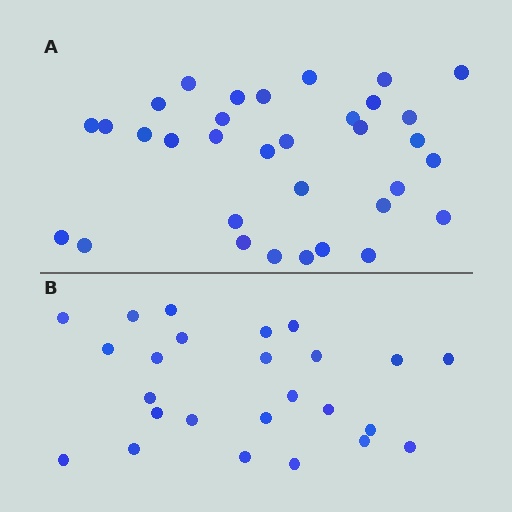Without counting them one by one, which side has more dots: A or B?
Region A (the top region) has more dots.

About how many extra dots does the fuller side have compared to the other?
Region A has roughly 8 or so more dots than region B.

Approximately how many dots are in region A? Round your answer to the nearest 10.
About 30 dots. (The exact count is 33, which rounds to 30.)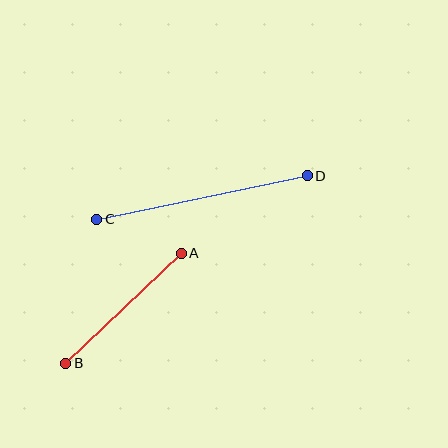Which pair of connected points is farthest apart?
Points C and D are farthest apart.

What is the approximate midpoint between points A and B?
The midpoint is at approximately (123, 308) pixels.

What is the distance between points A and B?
The distance is approximately 160 pixels.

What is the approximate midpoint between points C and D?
The midpoint is at approximately (202, 198) pixels.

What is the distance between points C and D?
The distance is approximately 215 pixels.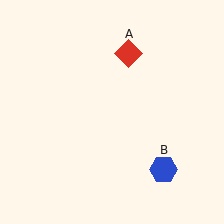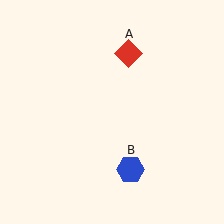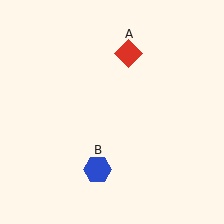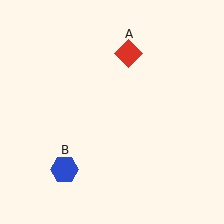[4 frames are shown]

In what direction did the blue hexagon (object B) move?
The blue hexagon (object B) moved left.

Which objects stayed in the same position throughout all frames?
Red diamond (object A) remained stationary.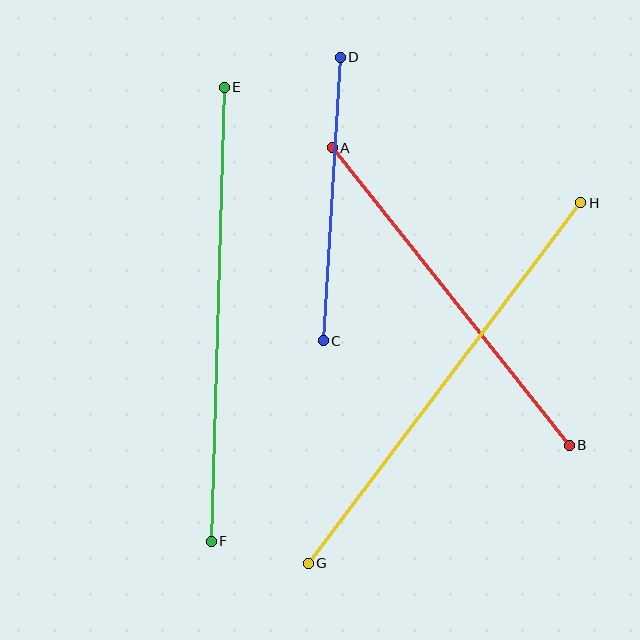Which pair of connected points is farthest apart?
Points E and F are farthest apart.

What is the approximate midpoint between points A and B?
The midpoint is at approximately (451, 297) pixels.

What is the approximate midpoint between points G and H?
The midpoint is at approximately (444, 383) pixels.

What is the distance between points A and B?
The distance is approximately 380 pixels.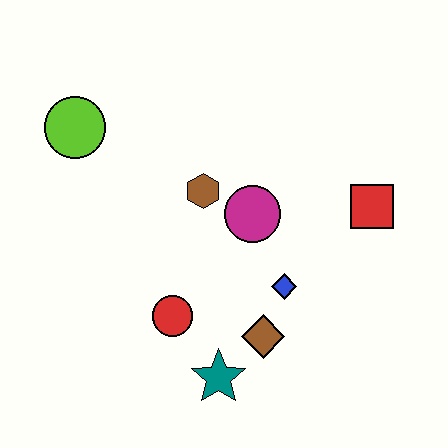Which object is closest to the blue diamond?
The brown diamond is closest to the blue diamond.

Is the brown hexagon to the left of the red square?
Yes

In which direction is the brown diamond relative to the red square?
The brown diamond is below the red square.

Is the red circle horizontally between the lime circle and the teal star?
Yes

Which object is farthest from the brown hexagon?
The teal star is farthest from the brown hexagon.